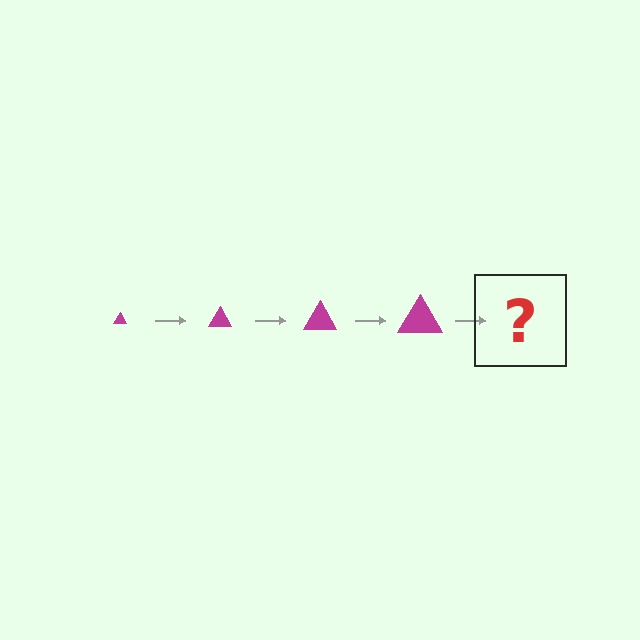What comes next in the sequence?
The next element should be a magenta triangle, larger than the previous one.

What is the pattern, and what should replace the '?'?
The pattern is that the triangle gets progressively larger each step. The '?' should be a magenta triangle, larger than the previous one.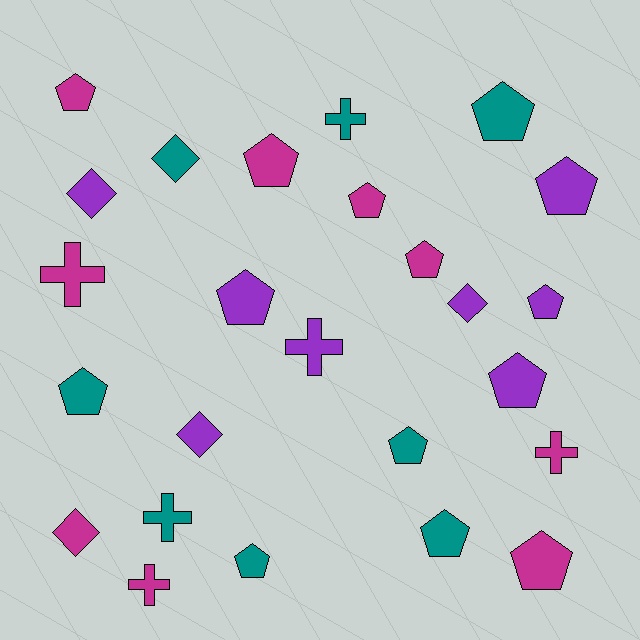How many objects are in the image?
There are 25 objects.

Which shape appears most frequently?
Pentagon, with 14 objects.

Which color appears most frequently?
Magenta, with 9 objects.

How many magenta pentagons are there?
There are 5 magenta pentagons.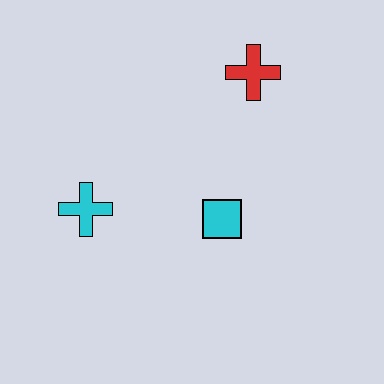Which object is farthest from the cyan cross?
The red cross is farthest from the cyan cross.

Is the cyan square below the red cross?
Yes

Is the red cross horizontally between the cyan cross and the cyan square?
No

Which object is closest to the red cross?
The cyan square is closest to the red cross.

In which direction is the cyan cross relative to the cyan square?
The cyan cross is to the left of the cyan square.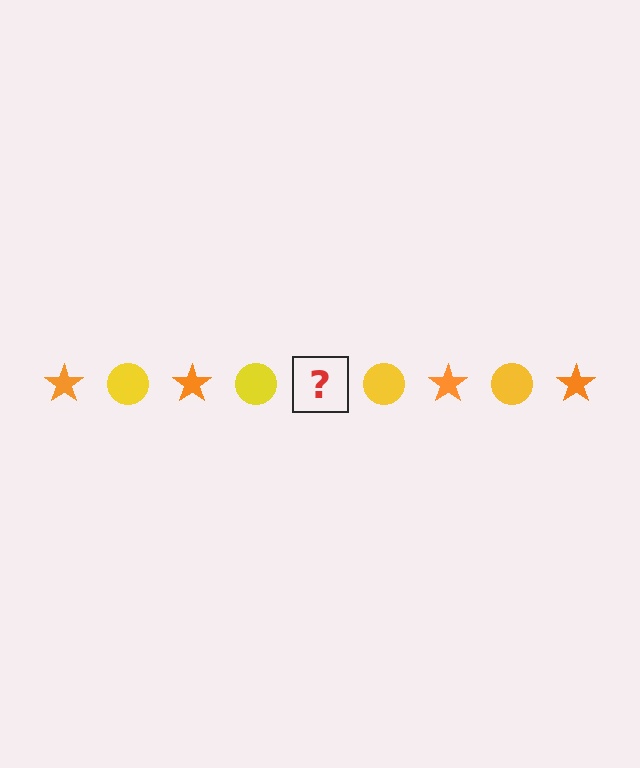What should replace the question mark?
The question mark should be replaced with an orange star.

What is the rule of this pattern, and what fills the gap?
The rule is that the pattern alternates between orange star and yellow circle. The gap should be filled with an orange star.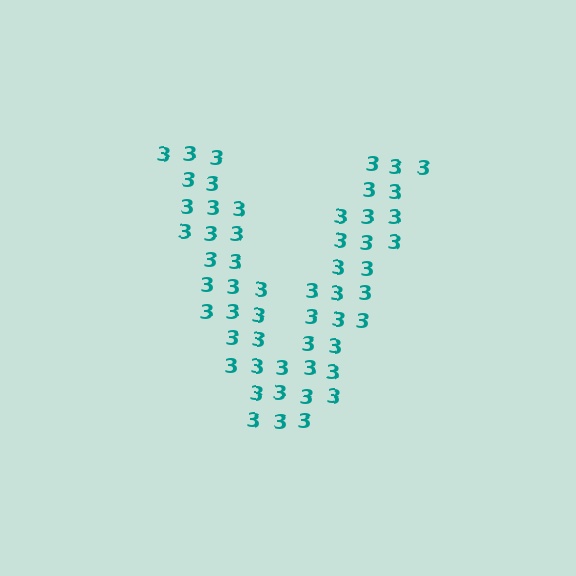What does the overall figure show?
The overall figure shows the letter V.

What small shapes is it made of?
It is made of small digit 3's.